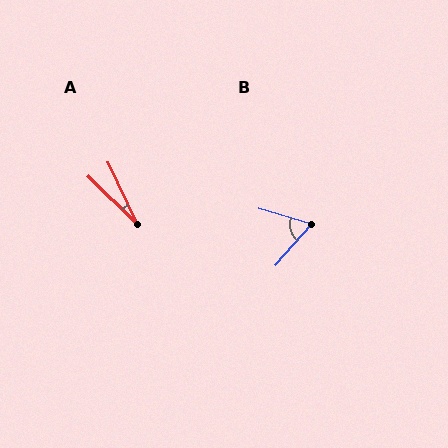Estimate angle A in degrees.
Approximately 20 degrees.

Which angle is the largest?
B, at approximately 65 degrees.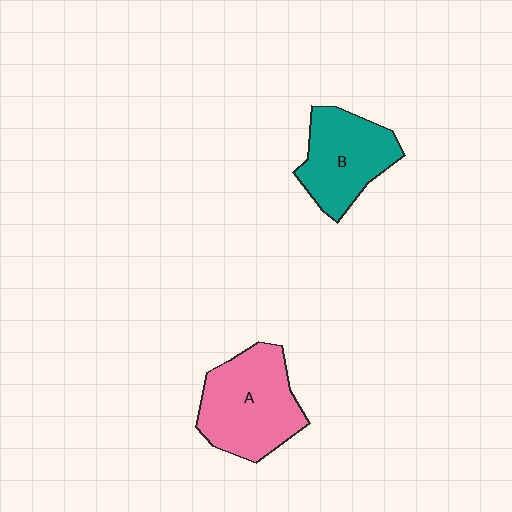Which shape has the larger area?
Shape A (pink).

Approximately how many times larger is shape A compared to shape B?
Approximately 1.2 times.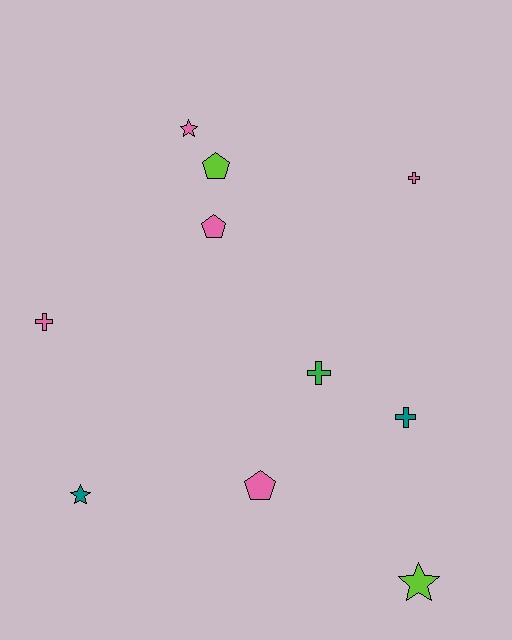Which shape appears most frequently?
Cross, with 4 objects.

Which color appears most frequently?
Pink, with 5 objects.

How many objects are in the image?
There are 10 objects.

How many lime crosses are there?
There are no lime crosses.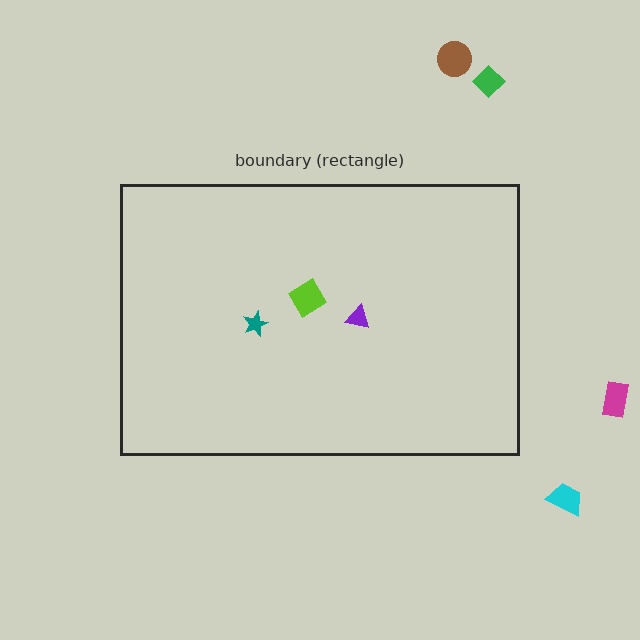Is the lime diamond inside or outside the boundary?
Inside.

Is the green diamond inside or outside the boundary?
Outside.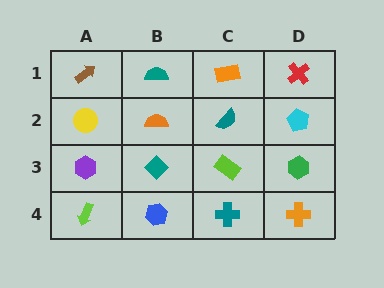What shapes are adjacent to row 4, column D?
A green hexagon (row 3, column D), a teal cross (row 4, column C).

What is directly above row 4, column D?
A green hexagon.